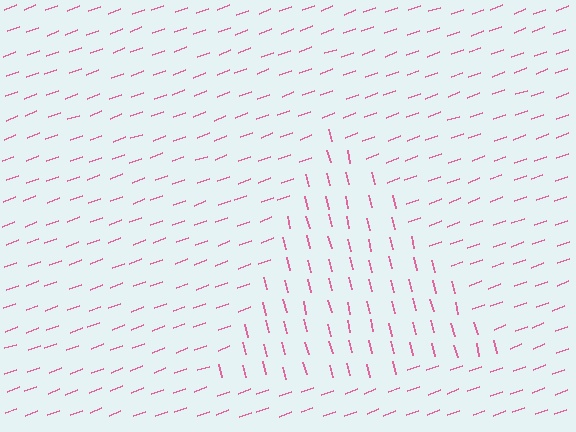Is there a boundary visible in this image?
Yes, there is a texture boundary formed by a change in line orientation.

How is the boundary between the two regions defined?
The boundary is defined purely by a change in line orientation (approximately 84 degrees difference). All lines are the same color and thickness.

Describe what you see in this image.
The image is filled with small pink line segments. A triangle region in the image has lines oriented differently from the surrounding lines, creating a visible texture boundary.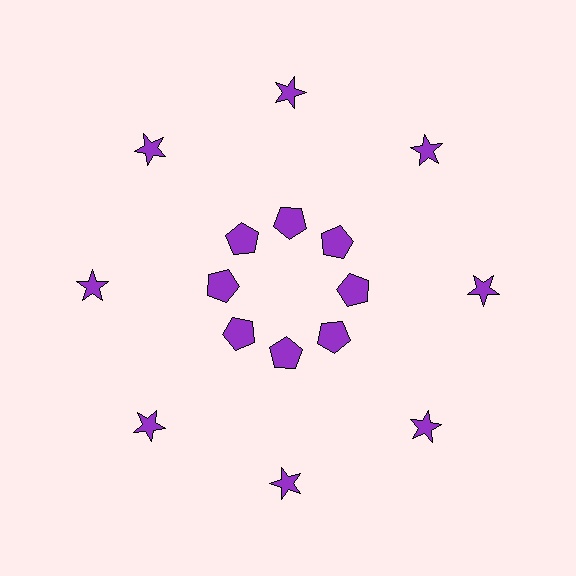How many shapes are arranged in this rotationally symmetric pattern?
There are 16 shapes, arranged in 8 groups of 2.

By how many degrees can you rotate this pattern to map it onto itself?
The pattern maps onto itself every 45 degrees of rotation.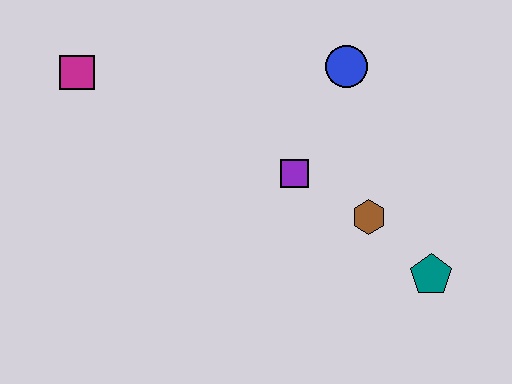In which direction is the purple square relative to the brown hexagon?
The purple square is to the left of the brown hexagon.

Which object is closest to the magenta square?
The purple square is closest to the magenta square.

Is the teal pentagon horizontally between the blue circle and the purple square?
No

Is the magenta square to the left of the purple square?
Yes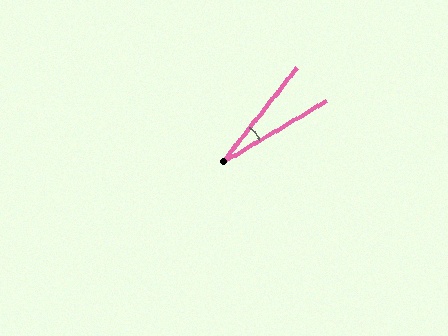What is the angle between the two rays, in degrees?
Approximately 21 degrees.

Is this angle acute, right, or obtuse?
It is acute.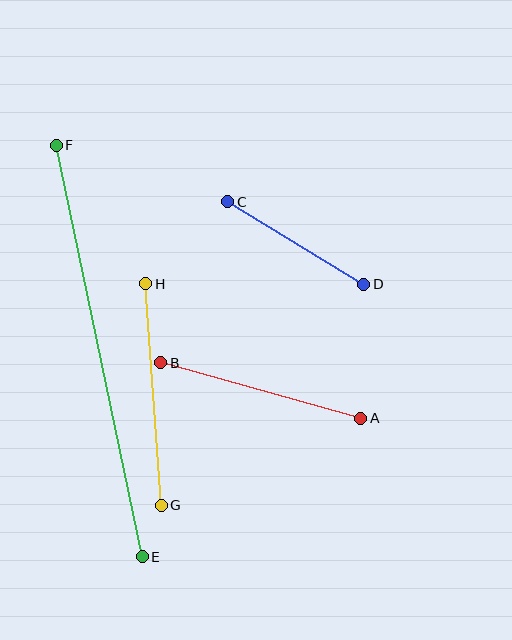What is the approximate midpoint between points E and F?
The midpoint is at approximately (99, 351) pixels.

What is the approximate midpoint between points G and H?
The midpoint is at approximately (154, 394) pixels.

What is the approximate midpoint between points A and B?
The midpoint is at approximately (261, 390) pixels.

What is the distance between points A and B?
The distance is approximately 207 pixels.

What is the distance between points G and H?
The distance is approximately 222 pixels.